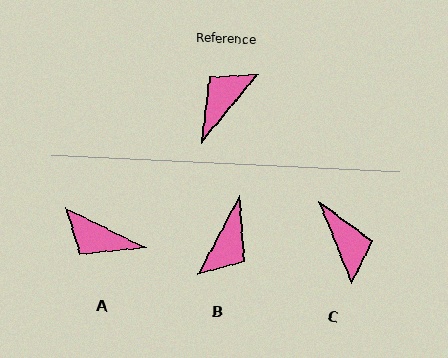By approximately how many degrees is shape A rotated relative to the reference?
Approximately 103 degrees counter-clockwise.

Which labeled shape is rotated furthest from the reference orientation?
B, about 169 degrees away.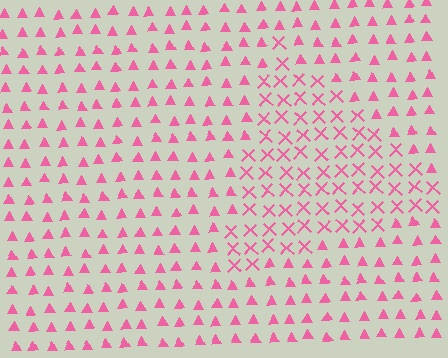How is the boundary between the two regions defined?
The boundary is defined by a change in element shape: X marks inside vs. triangles outside. All elements share the same color and spacing.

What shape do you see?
I see a triangle.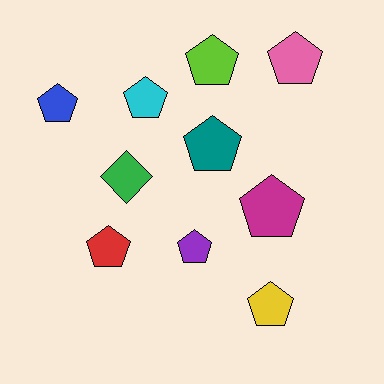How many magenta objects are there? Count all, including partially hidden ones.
There is 1 magenta object.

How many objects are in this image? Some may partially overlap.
There are 10 objects.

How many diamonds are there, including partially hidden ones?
There is 1 diamond.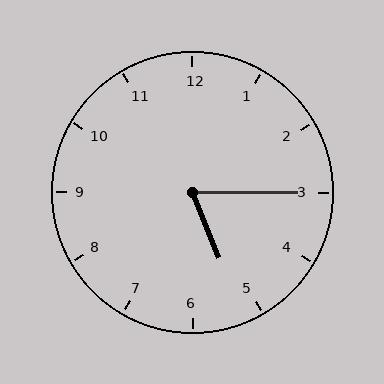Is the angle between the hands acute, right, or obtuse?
It is acute.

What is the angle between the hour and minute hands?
Approximately 68 degrees.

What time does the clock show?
5:15.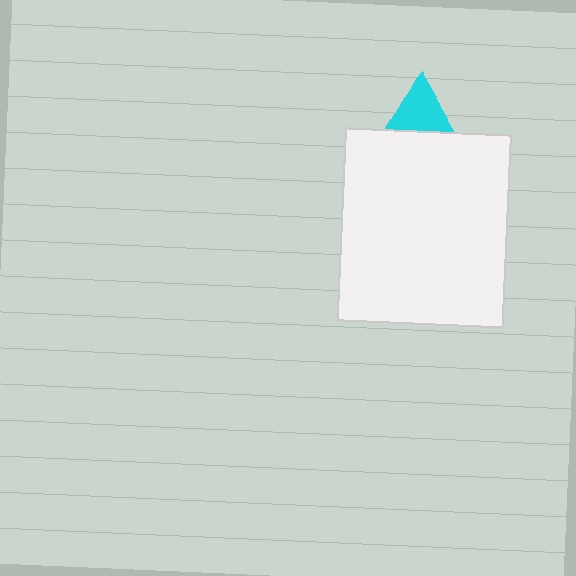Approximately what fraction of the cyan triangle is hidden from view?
Roughly 59% of the cyan triangle is hidden behind the white rectangle.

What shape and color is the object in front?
The object in front is a white rectangle.